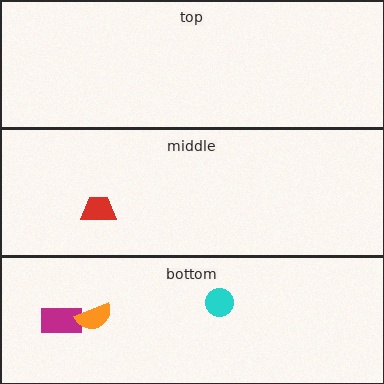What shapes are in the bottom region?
The magenta rectangle, the cyan circle, the orange semicircle.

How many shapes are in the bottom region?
3.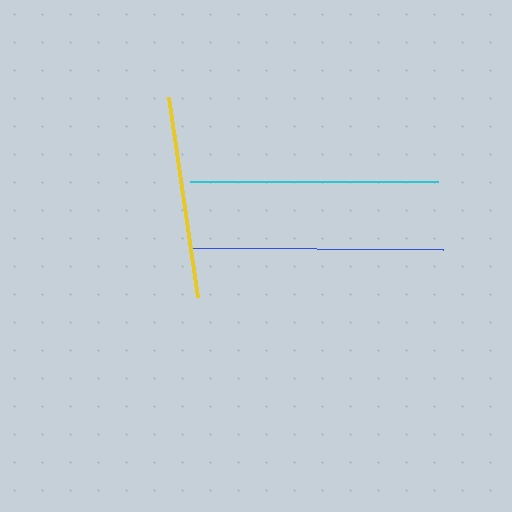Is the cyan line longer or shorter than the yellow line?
The cyan line is longer than the yellow line.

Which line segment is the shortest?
The yellow line is the shortest at approximately 203 pixels.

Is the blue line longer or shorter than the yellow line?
The blue line is longer than the yellow line.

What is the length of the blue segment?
The blue segment is approximately 252 pixels long.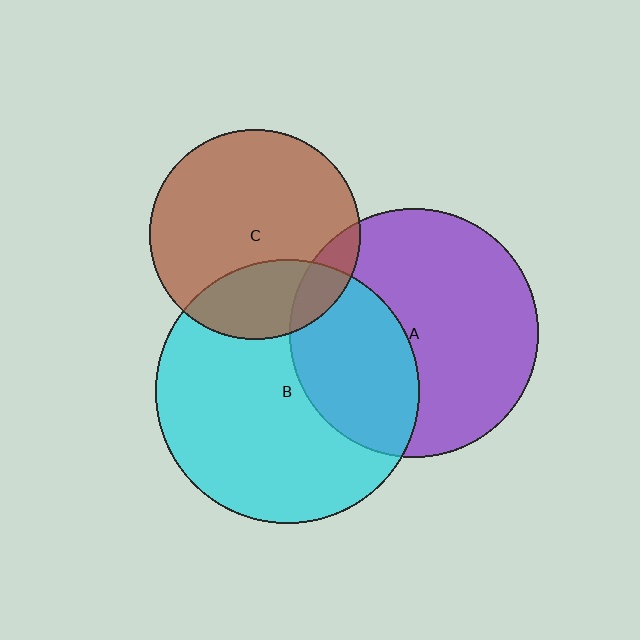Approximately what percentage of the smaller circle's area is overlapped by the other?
Approximately 10%.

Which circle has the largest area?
Circle B (cyan).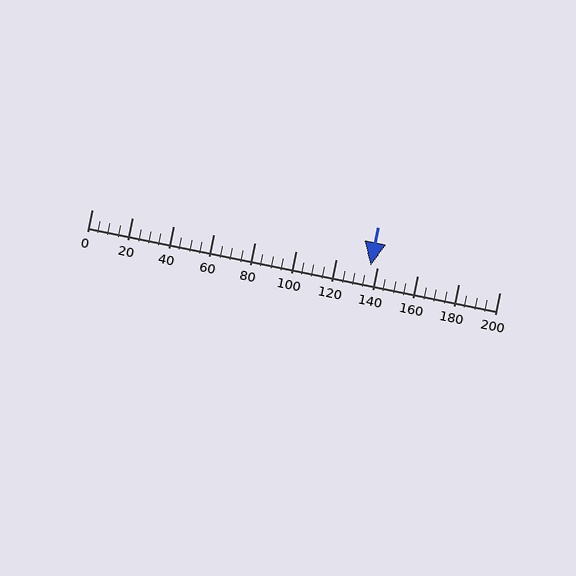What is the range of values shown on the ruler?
The ruler shows values from 0 to 200.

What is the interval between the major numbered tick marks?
The major tick marks are spaced 20 units apart.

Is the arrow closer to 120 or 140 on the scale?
The arrow is closer to 140.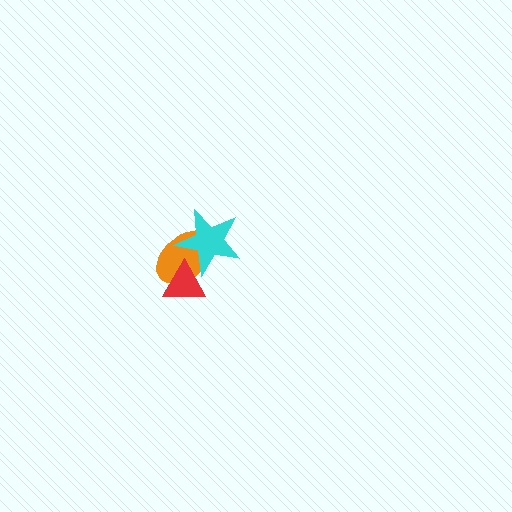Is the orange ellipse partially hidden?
Yes, it is partially covered by another shape.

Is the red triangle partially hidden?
No, no other shape covers it.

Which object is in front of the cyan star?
The red triangle is in front of the cyan star.